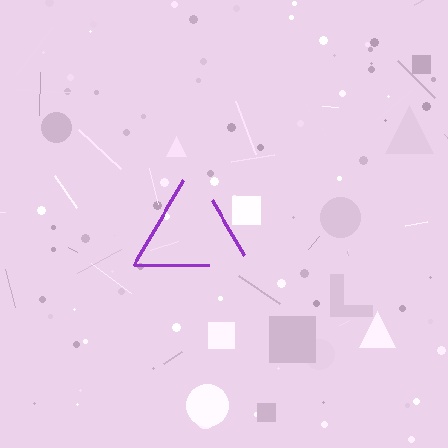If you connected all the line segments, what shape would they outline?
They would outline a triangle.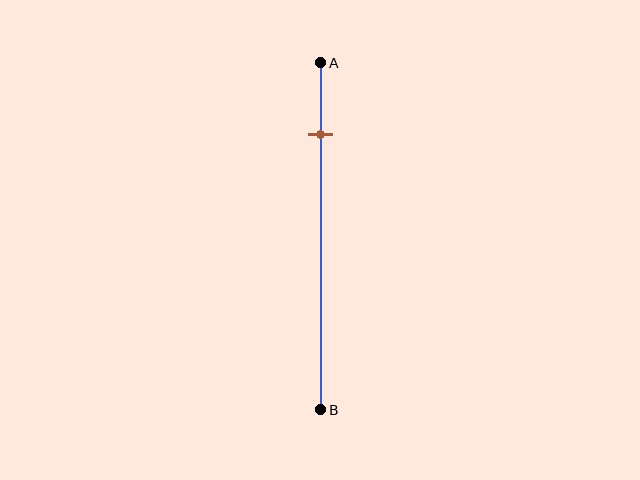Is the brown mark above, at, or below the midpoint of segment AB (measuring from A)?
The brown mark is above the midpoint of segment AB.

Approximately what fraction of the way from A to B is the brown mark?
The brown mark is approximately 20% of the way from A to B.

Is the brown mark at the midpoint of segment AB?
No, the mark is at about 20% from A, not at the 50% midpoint.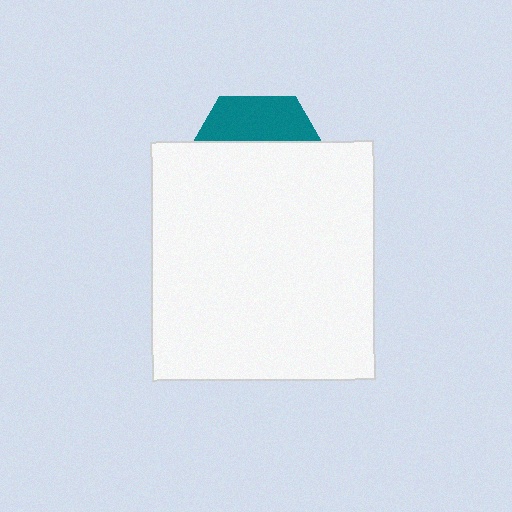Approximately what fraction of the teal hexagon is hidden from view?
Roughly 69% of the teal hexagon is hidden behind the white rectangle.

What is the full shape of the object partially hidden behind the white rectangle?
The partially hidden object is a teal hexagon.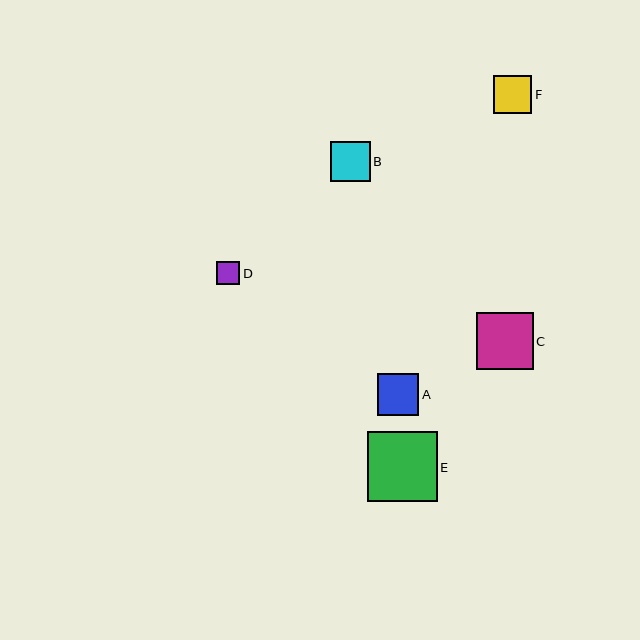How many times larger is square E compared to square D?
Square E is approximately 3.0 times the size of square D.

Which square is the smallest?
Square D is the smallest with a size of approximately 23 pixels.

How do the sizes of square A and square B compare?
Square A and square B are approximately the same size.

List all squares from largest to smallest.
From largest to smallest: E, C, A, B, F, D.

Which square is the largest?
Square E is the largest with a size of approximately 70 pixels.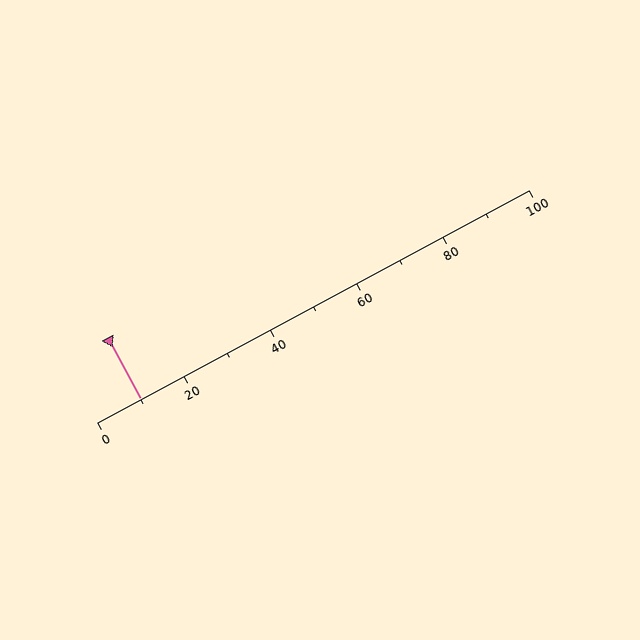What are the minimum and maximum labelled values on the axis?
The axis runs from 0 to 100.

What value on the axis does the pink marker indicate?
The marker indicates approximately 10.